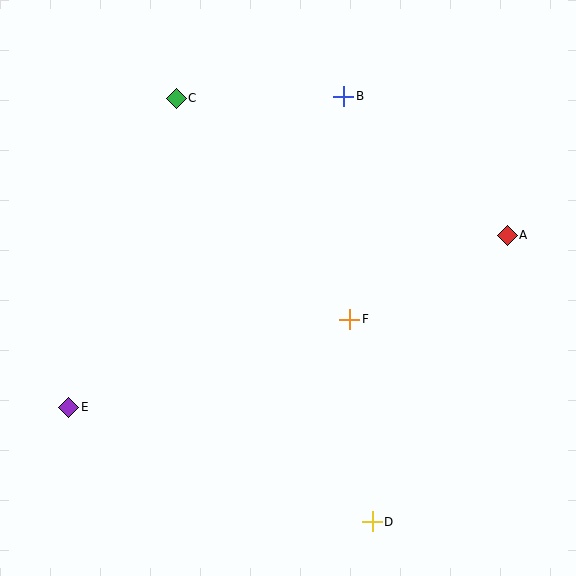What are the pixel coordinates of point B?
Point B is at (344, 96).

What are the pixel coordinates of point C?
Point C is at (176, 98).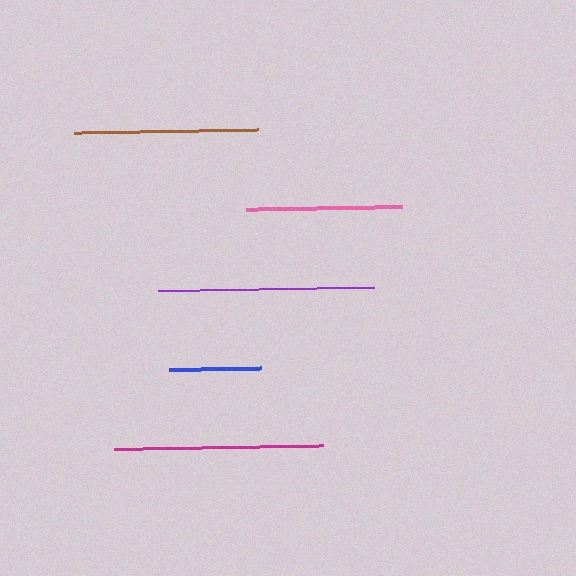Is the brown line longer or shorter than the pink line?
The brown line is longer than the pink line.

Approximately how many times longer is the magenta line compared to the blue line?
The magenta line is approximately 2.3 times the length of the blue line.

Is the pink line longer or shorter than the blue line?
The pink line is longer than the blue line.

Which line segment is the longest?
The purple line is the longest at approximately 217 pixels.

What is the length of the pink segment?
The pink segment is approximately 156 pixels long.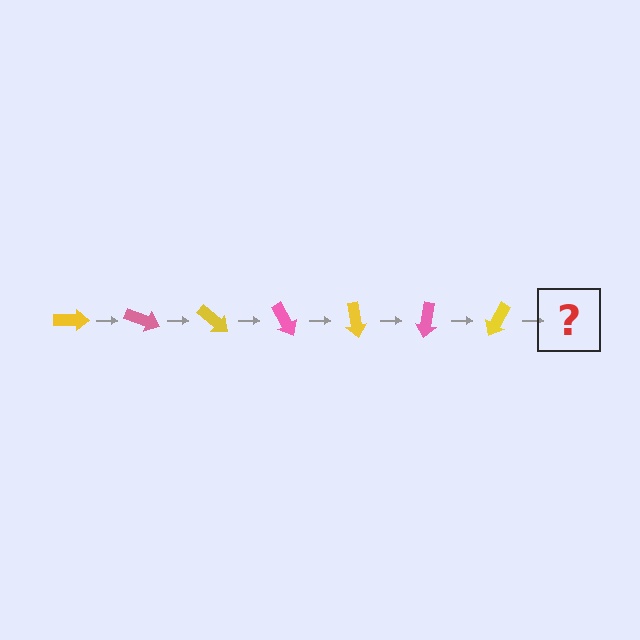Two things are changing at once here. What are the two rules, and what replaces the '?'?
The two rules are that it rotates 20 degrees each step and the color cycles through yellow and pink. The '?' should be a pink arrow, rotated 140 degrees from the start.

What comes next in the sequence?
The next element should be a pink arrow, rotated 140 degrees from the start.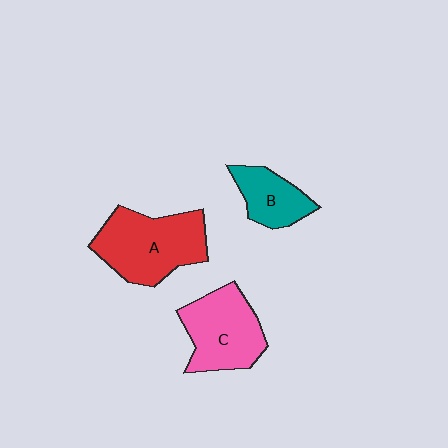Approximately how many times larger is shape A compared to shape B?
Approximately 1.9 times.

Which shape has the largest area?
Shape A (red).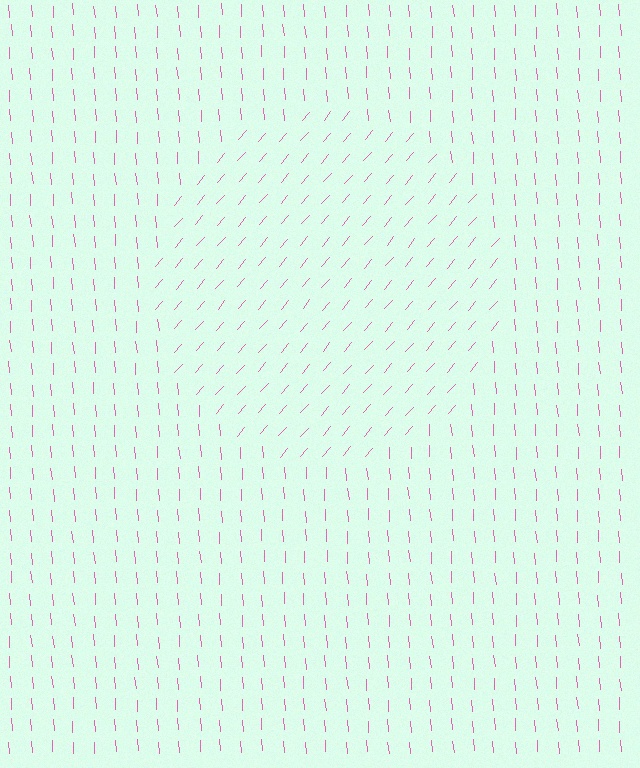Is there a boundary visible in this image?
Yes, there is a texture boundary formed by a change in line orientation.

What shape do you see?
I see a circle.